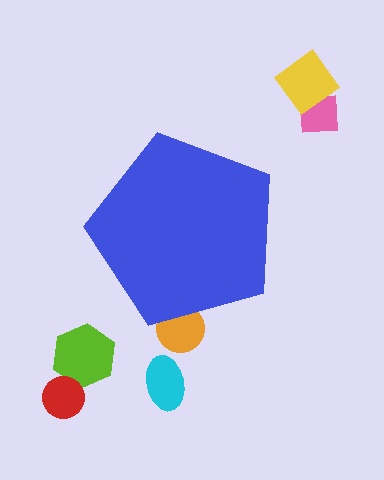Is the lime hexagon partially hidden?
No, the lime hexagon is fully visible.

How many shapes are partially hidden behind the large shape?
1 shape is partially hidden.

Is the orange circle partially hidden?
Yes, the orange circle is partially hidden behind the blue pentagon.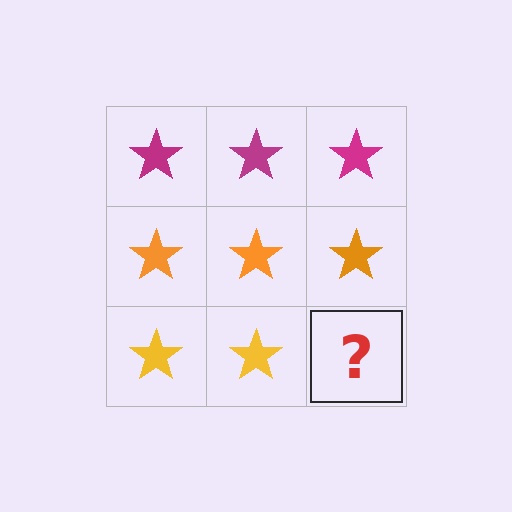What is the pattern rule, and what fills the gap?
The rule is that each row has a consistent color. The gap should be filled with a yellow star.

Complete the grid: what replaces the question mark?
The question mark should be replaced with a yellow star.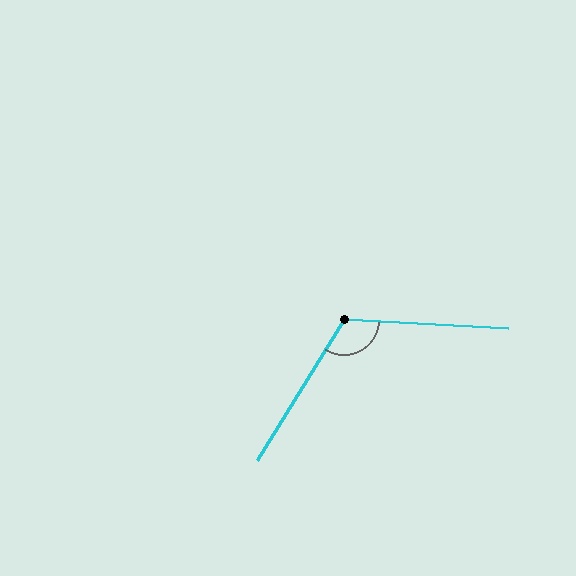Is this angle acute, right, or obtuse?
It is obtuse.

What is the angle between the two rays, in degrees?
Approximately 119 degrees.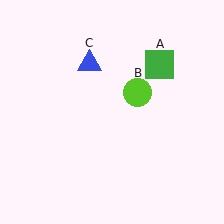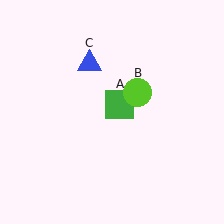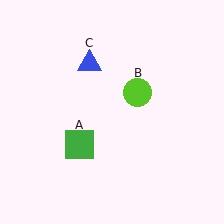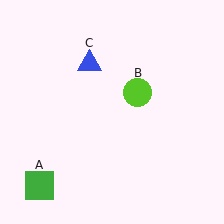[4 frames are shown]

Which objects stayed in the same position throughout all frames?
Lime circle (object B) and blue triangle (object C) remained stationary.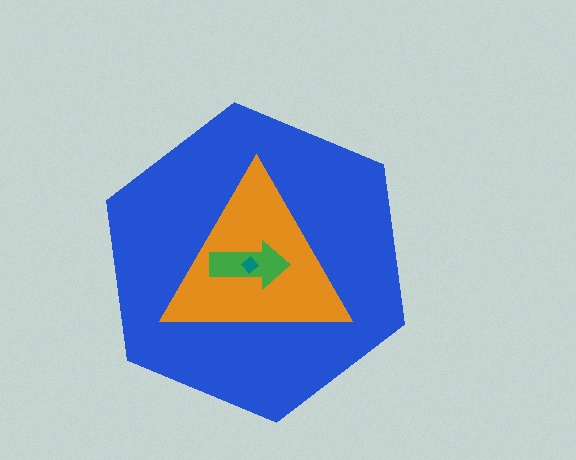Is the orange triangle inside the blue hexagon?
Yes.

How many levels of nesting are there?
4.